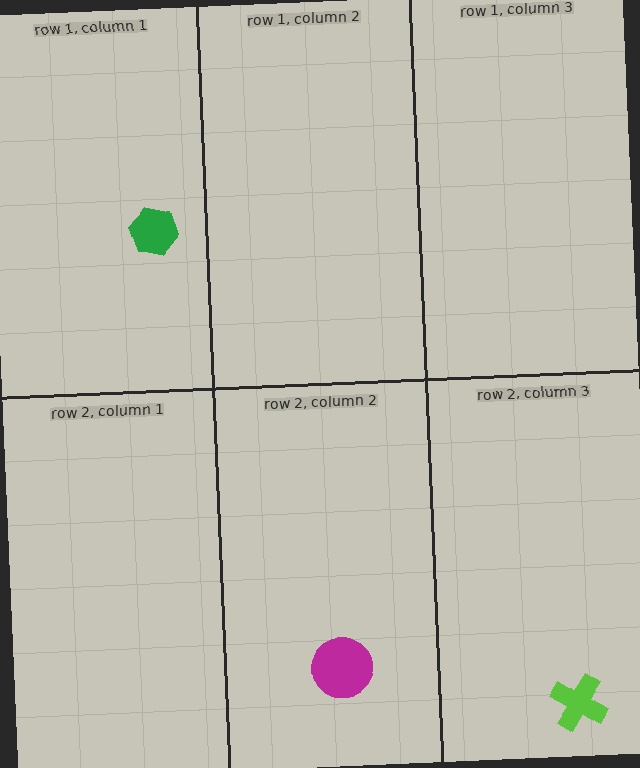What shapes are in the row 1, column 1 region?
The green hexagon.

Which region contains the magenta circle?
The row 2, column 2 region.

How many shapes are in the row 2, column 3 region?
1.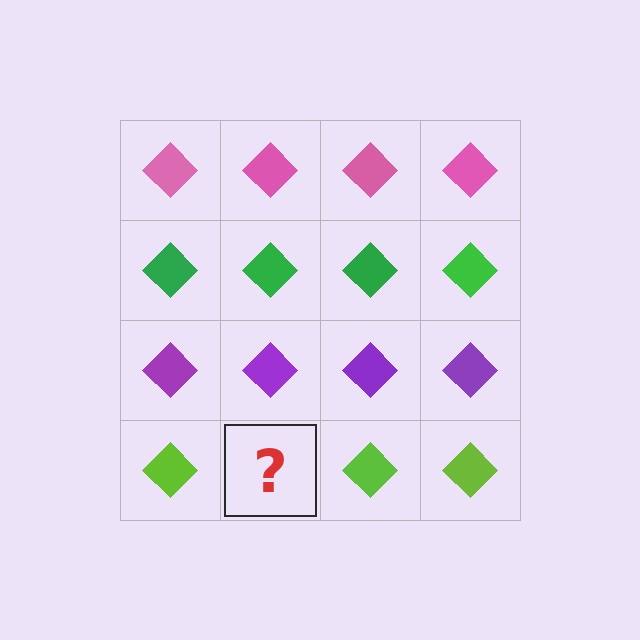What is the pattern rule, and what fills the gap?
The rule is that each row has a consistent color. The gap should be filled with a lime diamond.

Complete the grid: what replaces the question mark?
The question mark should be replaced with a lime diamond.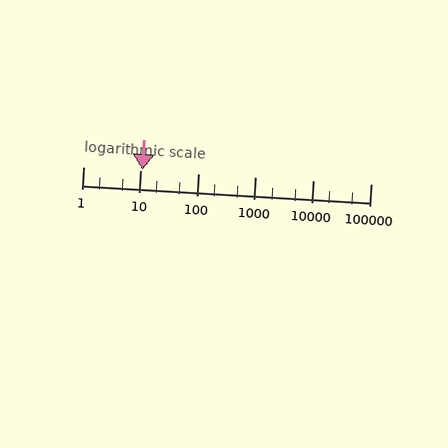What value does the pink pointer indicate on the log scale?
The pointer indicates approximately 11.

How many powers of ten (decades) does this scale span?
The scale spans 5 decades, from 1 to 100000.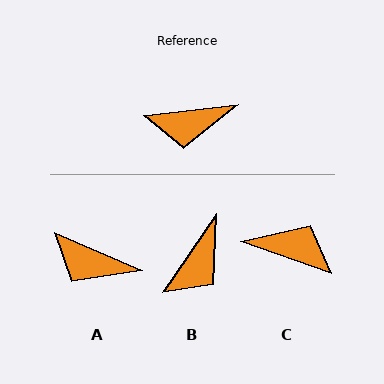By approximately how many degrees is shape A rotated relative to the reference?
Approximately 30 degrees clockwise.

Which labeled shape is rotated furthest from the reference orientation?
C, about 154 degrees away.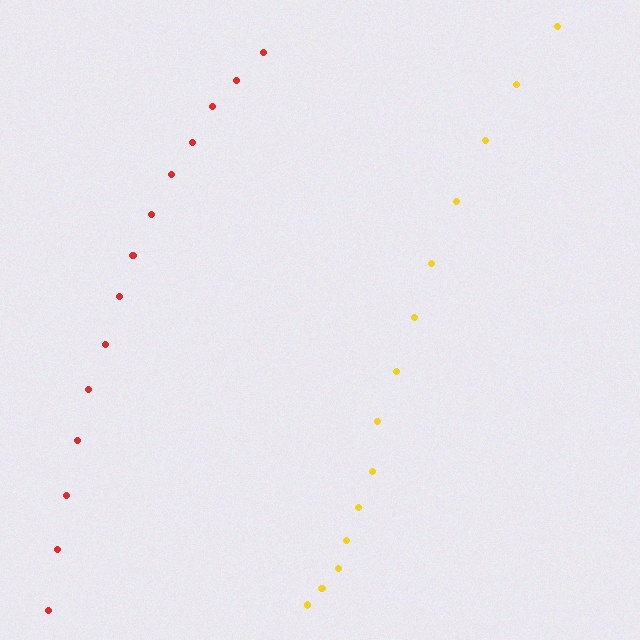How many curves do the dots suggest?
There are 2 distinct paths.